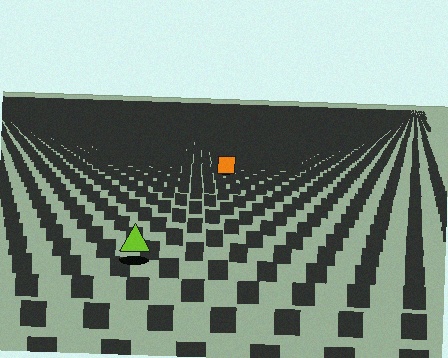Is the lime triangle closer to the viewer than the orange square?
Yes. The lime triangle is closer — you can tell from the texture gradient: the ground texture is coarser near it.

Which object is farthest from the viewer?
The orange square is farthest from the viewer. It appears smaller and the ground texture around it is denser.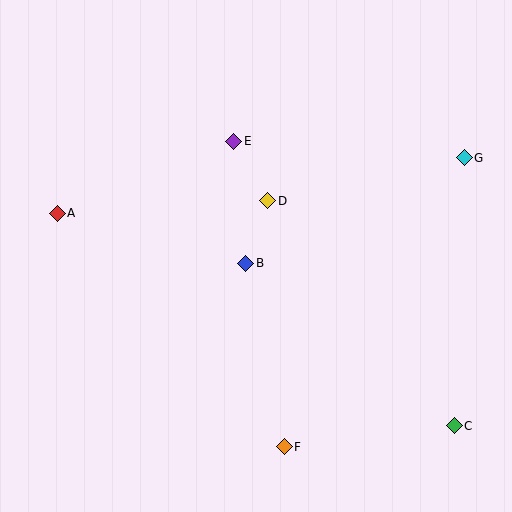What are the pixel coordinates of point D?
Point D is at (268, 201).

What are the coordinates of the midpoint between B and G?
The midpoint between B and G is at (355, 210).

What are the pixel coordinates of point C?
Point C is at (454, 426).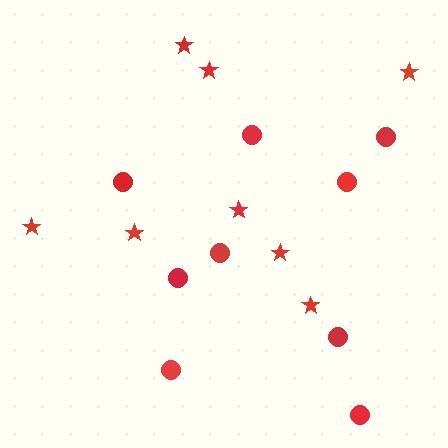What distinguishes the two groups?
There are 2 groups: one group of circles (9) and one group of stars (8).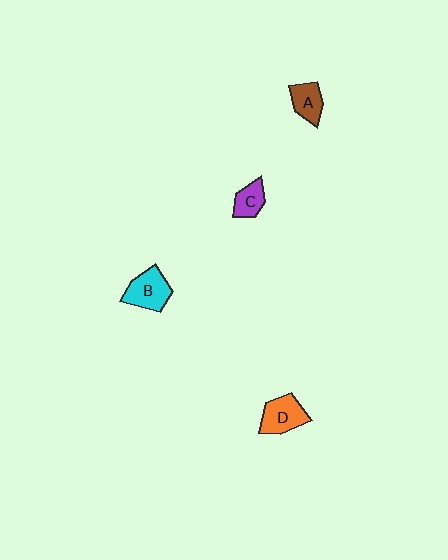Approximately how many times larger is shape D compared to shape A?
Approximately 1.3 times.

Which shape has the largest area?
Shape B (cyan).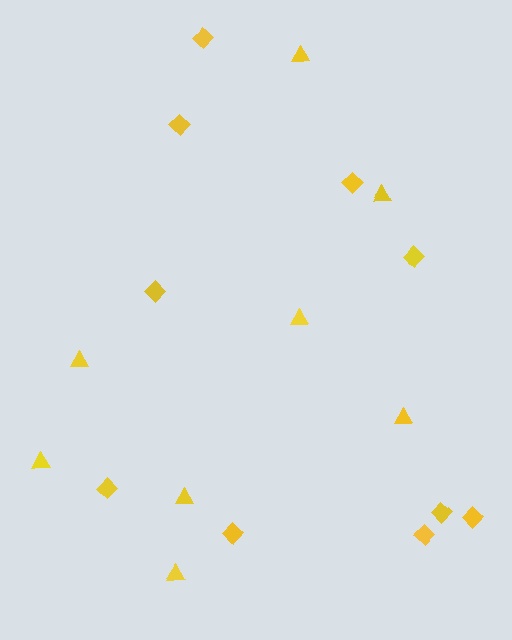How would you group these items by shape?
There are 2 groups: one group of triangles (8) and one group of diamonds (10).